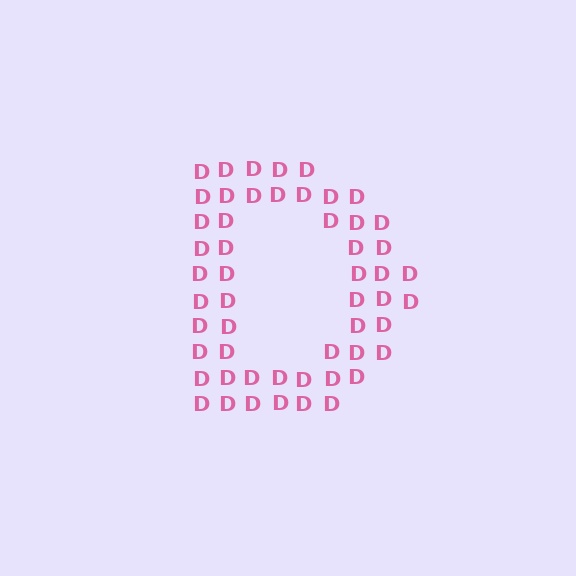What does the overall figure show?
The overall figure shows the letter D.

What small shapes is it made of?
It is made of small letter D's.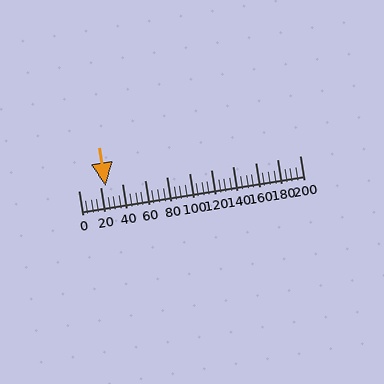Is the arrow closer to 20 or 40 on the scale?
The arrow is closer to 20.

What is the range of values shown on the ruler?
The ruler shows values from 0 to 200.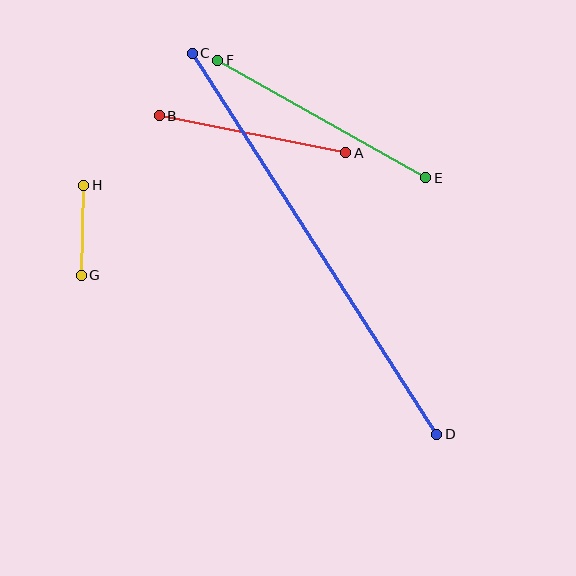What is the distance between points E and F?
The distance is approximately 239 pixels.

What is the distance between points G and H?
The distance is approximately 90 pixels.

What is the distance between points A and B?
The distance is approximately 191 pixels.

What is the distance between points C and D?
The distance is approximately 453 pixels.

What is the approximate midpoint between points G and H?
The midpoint is at approximately (83, 230) pixels.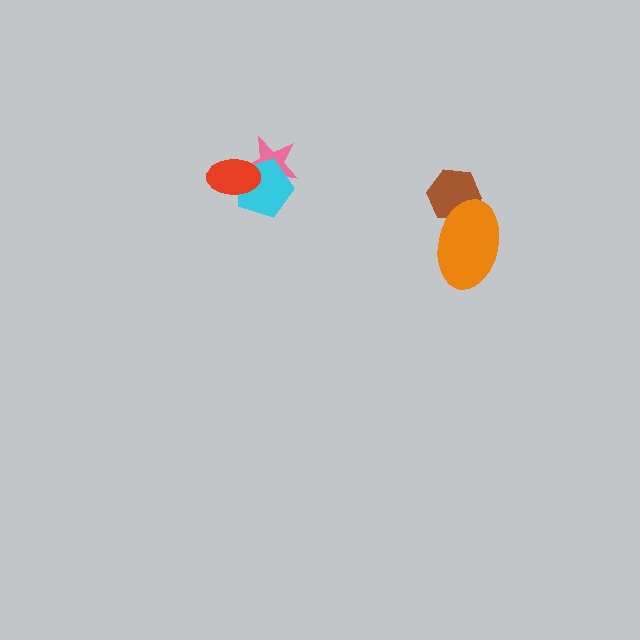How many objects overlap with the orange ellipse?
1 object overlaps with the orange ellipse.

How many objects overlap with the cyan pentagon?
2 objects overlap with the cyan pentagon.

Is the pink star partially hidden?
Yes, it is partially covered by another shape.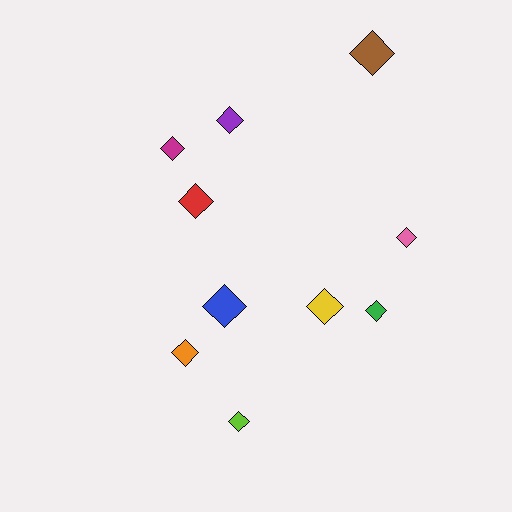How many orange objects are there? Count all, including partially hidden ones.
There is 1 orange object.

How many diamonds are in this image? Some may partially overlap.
There are 10 diamonds.